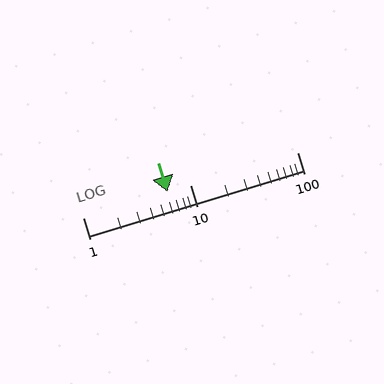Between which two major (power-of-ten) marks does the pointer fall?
The pointer is between 1 and 10.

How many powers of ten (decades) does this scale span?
The scale spans 2 decades, from 1 to 100.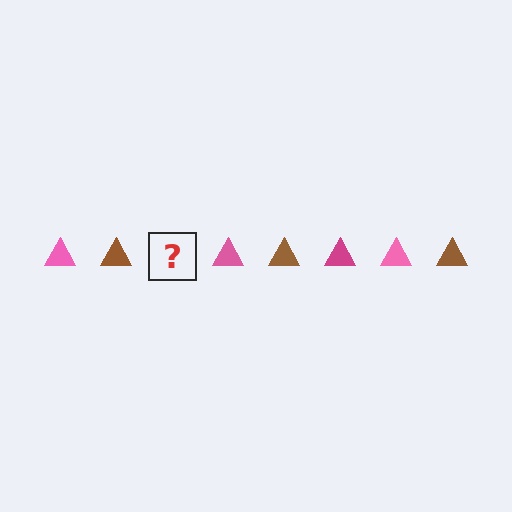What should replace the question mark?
The question mark should be replaced with a magenta triangle.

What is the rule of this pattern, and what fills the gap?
The rule is that the pattern cycles through pink, brown, magenta triangles. The gap should be filled with a magenta triangle.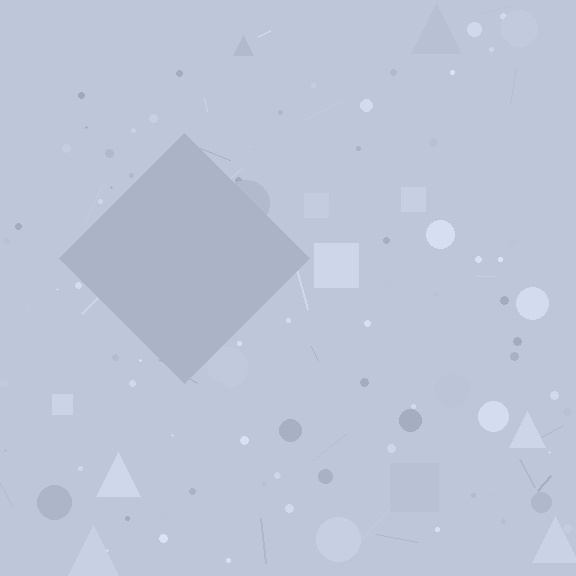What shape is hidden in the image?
A diamond is hidden in the image.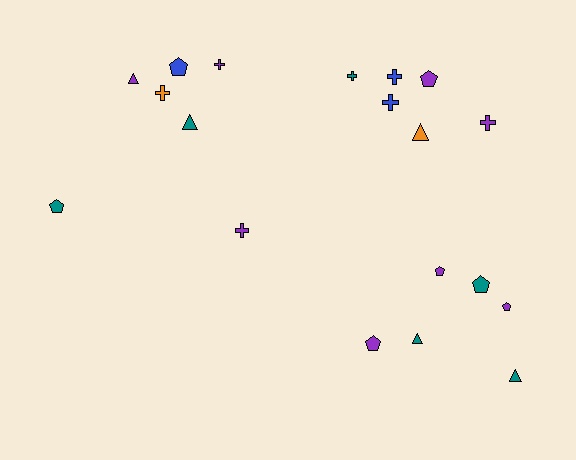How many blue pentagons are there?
There is 1 blue pentagon.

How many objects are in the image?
There are 19 objects.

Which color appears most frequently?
Purple, with 8 objects.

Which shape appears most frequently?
Pentagon, with 7 objects.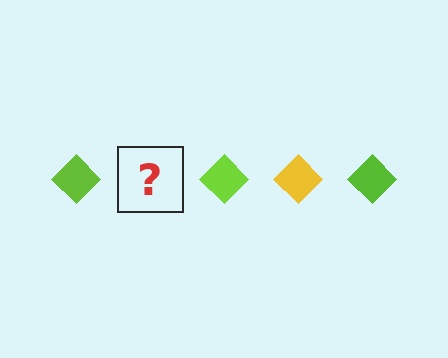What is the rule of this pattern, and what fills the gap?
The rule is that the pattern cycles through lime, yellow diamonds. The gap should be filled with a yellow diamond.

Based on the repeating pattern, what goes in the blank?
The blank should be a yellow diamond.